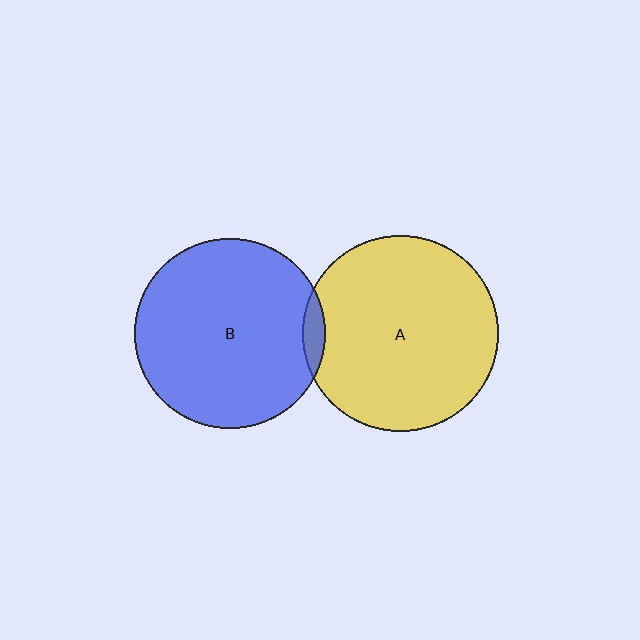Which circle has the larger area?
Circle A (yellow).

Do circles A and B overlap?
Yes.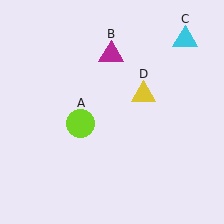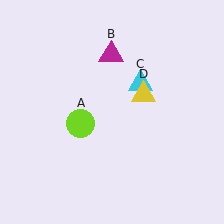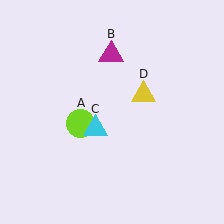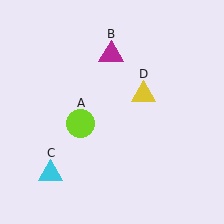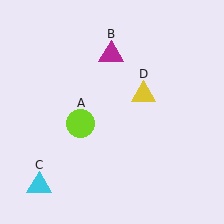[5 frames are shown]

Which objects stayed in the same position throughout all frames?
Lime circle (object A) and magenta triangle (object B) and yellow triangle (object D) remained stationary.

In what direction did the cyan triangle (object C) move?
The cyan triangle (object C) moved down and to the left.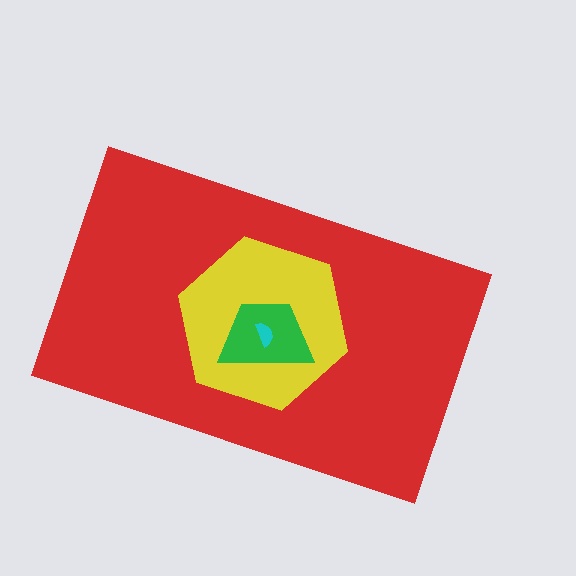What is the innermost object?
The cyan semicircle.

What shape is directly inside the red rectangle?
The yellow hexagon.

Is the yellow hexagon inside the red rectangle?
Yes.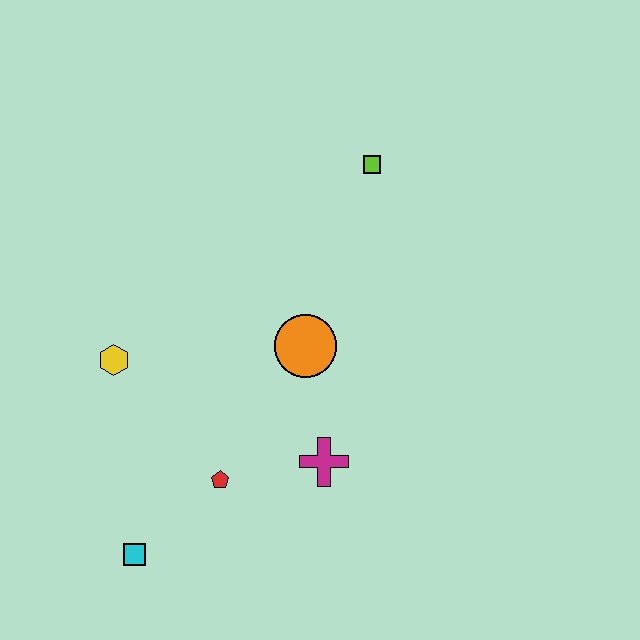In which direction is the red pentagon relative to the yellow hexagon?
The red pentagon is below the yellow hexagon.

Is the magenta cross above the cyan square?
Yes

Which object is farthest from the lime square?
The cyan square is farthest from the lime square.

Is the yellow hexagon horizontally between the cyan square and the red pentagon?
No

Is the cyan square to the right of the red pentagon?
No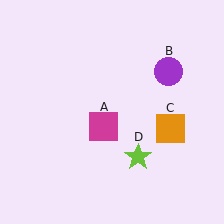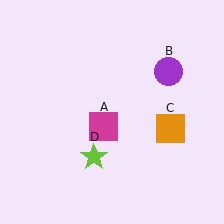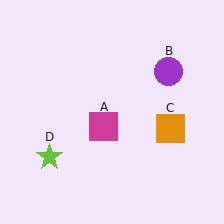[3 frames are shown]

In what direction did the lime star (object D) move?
The lime star (object D) moved left.